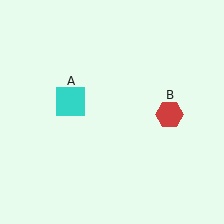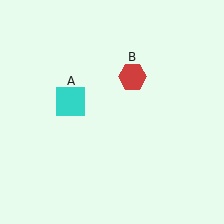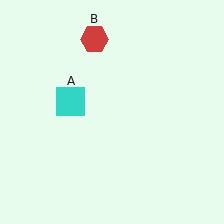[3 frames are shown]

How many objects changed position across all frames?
1 object changed position: red hexagon (object B).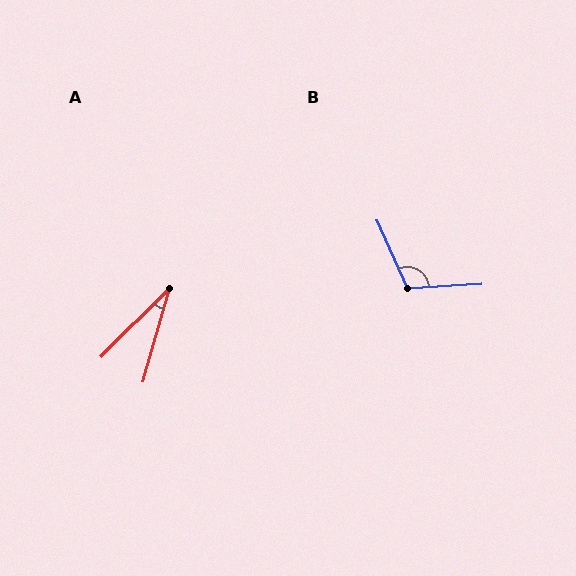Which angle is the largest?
B, at approximately 110 degrees.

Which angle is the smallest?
A, at approximately 29 degrees.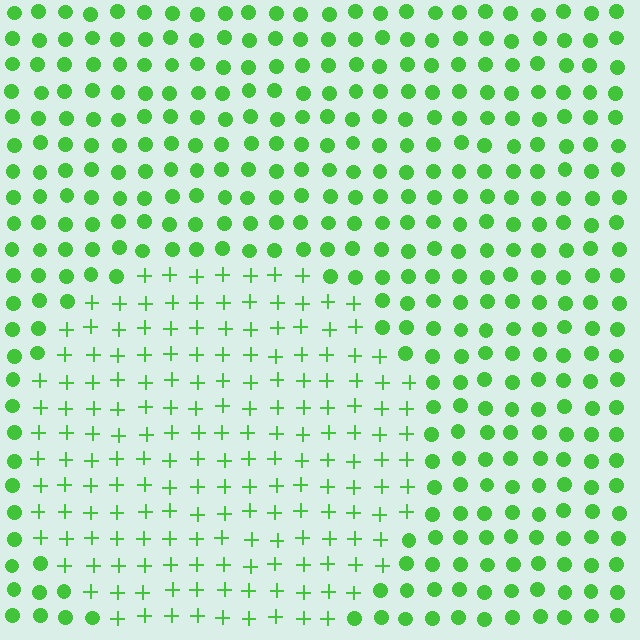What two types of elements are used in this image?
The image uses plus signs inside the circle region and circles outside it.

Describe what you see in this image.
The image is filled with small green elements arranged in a uniform grid. A circle-shaped region contains plus signs, while the surrounding area contains circles. The boundary is defined purely by the change in element shape.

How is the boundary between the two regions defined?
The boundary is defined by a change in element shape: plus signs inside vs. circles outside. All elements share the same color and spacing.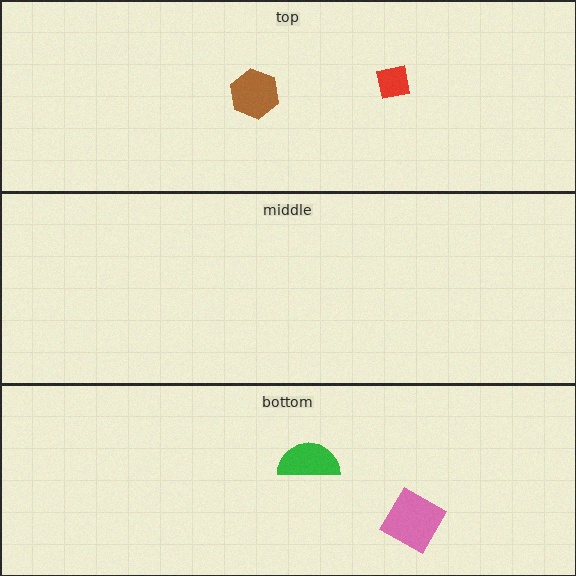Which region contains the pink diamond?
The bottom region.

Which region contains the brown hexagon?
The top region.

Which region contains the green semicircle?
The bottom region.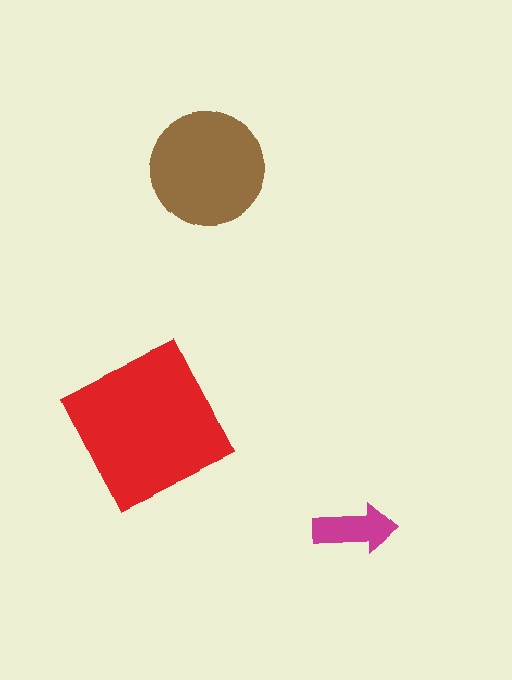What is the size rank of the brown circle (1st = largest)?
2nd.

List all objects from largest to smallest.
The red square, the brown circle, the magenta arrow.